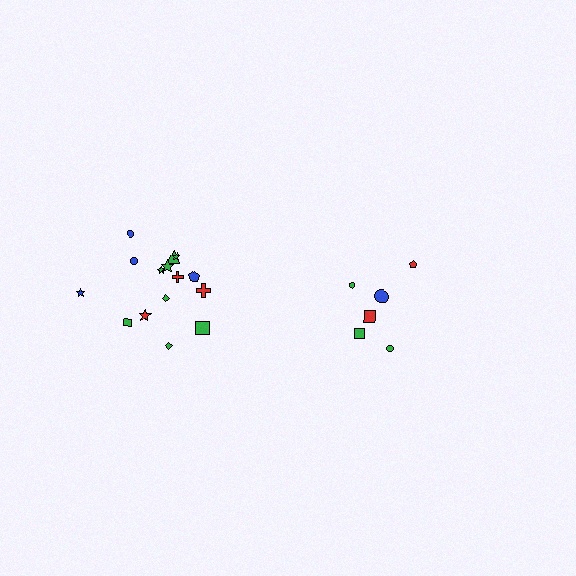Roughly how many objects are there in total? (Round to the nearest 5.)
Roughly 20 objects in total.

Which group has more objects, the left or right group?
The left group.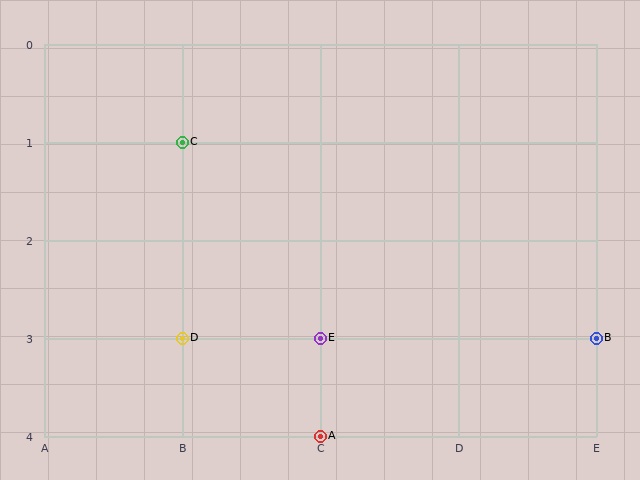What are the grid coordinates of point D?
Point D is at grid coordinates (B, 3).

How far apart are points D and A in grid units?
Points D and A are 1 column and 1 row apart (about 1.4 grid units diagonally).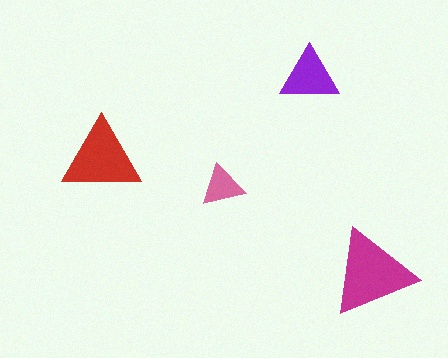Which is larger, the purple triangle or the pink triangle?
The purple one.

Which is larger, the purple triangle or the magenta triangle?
The magenta one.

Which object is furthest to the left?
The red triangle is leftmost.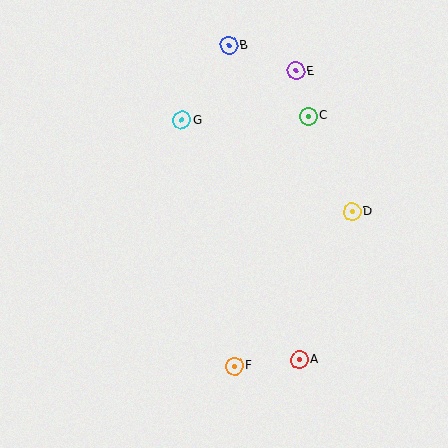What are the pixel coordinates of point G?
Point G is at (182, 120).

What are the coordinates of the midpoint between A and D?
The midpoint between A and D is at (325, 286).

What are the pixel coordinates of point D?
Point D is at (352, 212).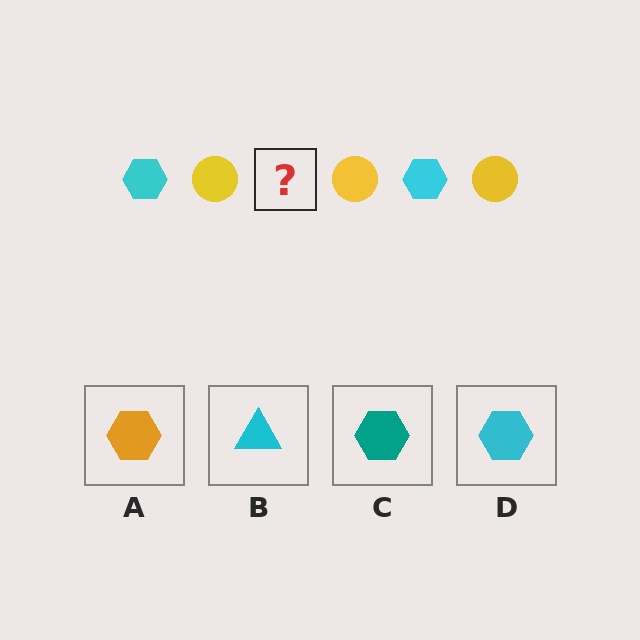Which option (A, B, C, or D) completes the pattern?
D.